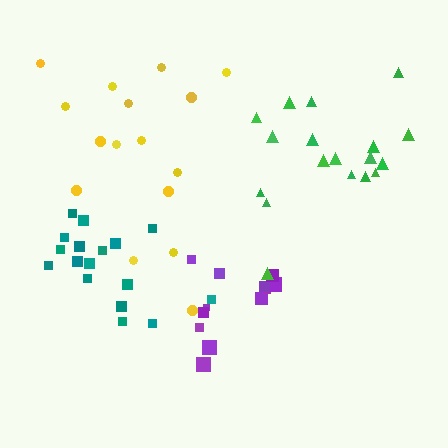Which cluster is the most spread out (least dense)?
Yellow.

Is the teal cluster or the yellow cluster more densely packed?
Teal.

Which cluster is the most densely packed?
Purple.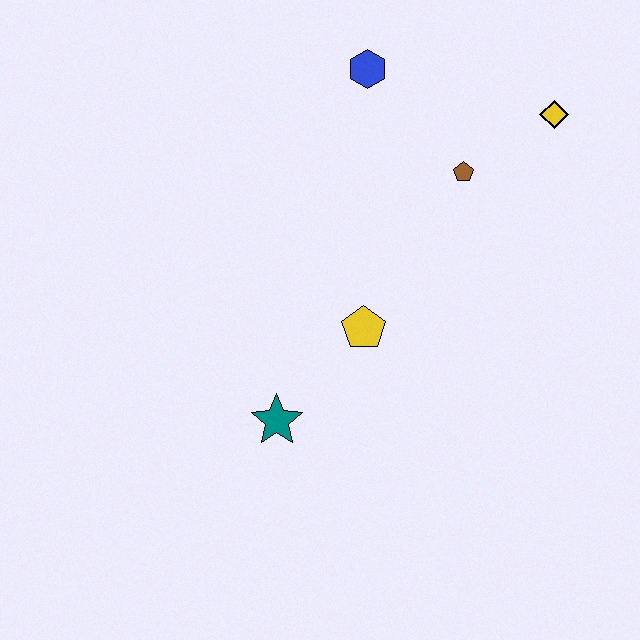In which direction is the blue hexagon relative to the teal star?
The blue hexagon is above the teal star.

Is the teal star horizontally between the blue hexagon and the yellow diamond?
No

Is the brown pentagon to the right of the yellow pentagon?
Yes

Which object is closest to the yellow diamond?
The brown pentagon is closest to the yellow diamond.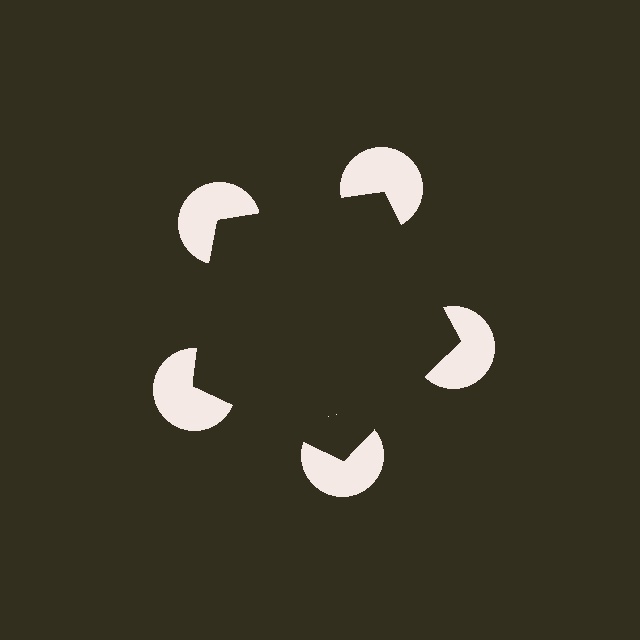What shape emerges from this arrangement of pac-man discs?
An illusory pentagon — its edges are inferred from the aligned wedge cuts in the pac-man discs, not physically drawn.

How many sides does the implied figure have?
5 sides.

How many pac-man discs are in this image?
There are 5 — one at each vertex of the illusory pentagon.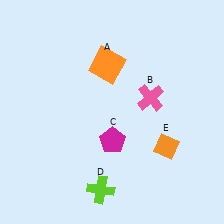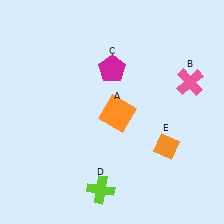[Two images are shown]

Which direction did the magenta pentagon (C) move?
The magenta pentagon (C) moved up.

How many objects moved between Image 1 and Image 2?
3 objects moved between the two images.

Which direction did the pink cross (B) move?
The pink cross (B) moved right.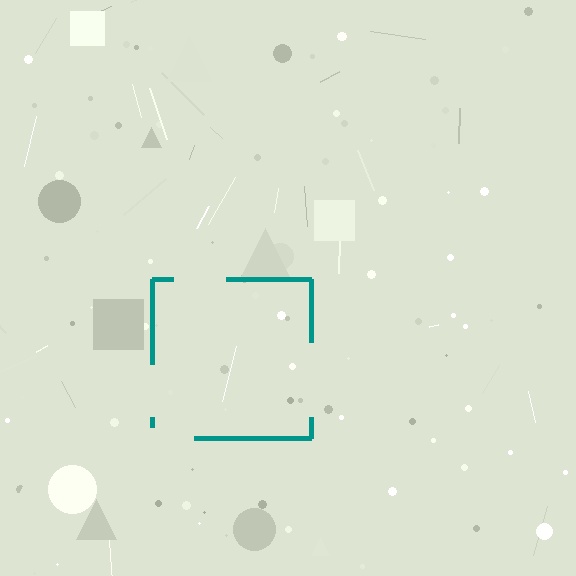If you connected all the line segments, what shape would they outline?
They would outline a square.